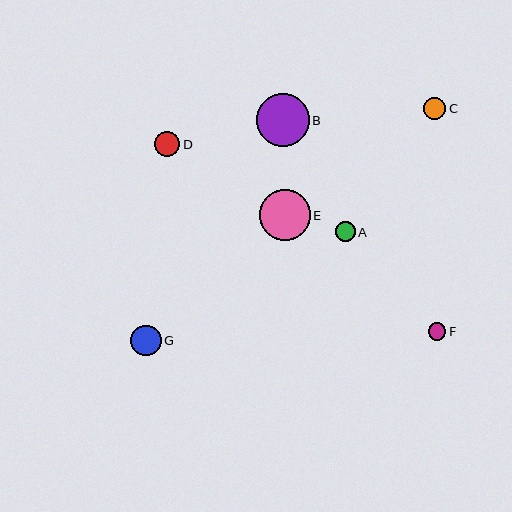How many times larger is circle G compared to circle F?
Circle G is approximately 1.7 times the size of circle F.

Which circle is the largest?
Circle B is the largest with a size of approximately 53 pixels.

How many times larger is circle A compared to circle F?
Circle A is approximately 1.1 times the size of circle F.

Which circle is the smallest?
Circle F is the smallest with a size of approximately 18 pixels.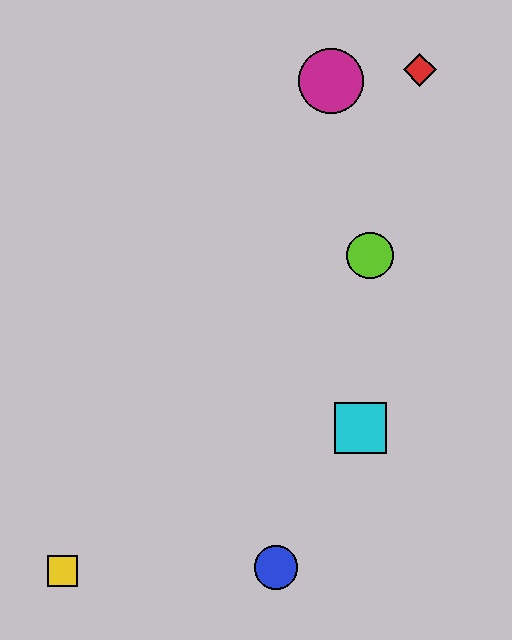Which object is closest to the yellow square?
The blue circle is closest to the yellow square.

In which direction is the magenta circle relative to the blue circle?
The magenta circle is above the blue circle.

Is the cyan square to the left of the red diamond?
Yes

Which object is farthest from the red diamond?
The yellow square is farthest from the red diamond.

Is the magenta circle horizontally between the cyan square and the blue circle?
Yes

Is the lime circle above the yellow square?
Yes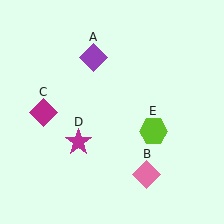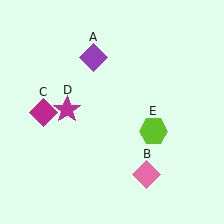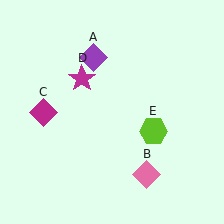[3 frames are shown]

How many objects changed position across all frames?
1 object changed position: magenta star (object D).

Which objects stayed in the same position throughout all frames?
Purple diamond (object A) and pink diamond (object B) and magenta diamond (object C) and lime hexagon (object E) remained stationary.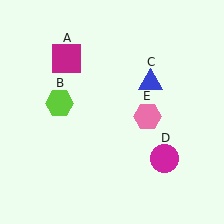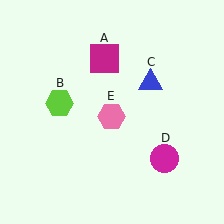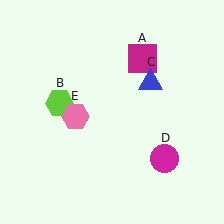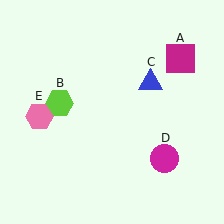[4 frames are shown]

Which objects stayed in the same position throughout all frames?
Lime hexagon (object B) and blue triangle (object C) and magenta circle (object D) remained stationary.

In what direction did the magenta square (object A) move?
The magenta square (object A) moved right.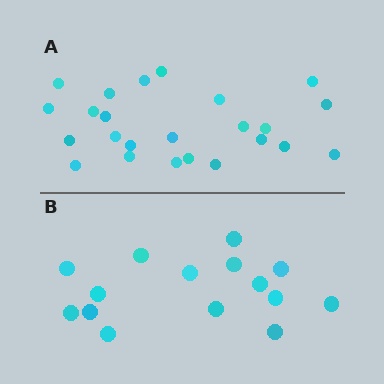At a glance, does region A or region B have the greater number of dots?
Region A (the top region) has more dots.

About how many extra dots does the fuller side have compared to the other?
Region A has roughly 8 or so more dots than region B.